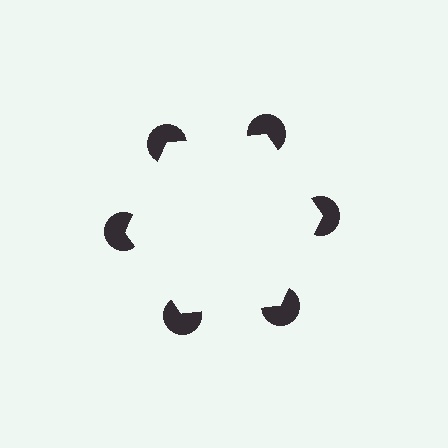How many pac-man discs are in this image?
There are 6 — one at each vertex of the illusory hexagon.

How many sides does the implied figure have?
6 sides.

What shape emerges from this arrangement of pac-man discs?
An illusory hexagon — its edges are inferred from the aligned wedge cuts in the pac-man discs, not physically drawn.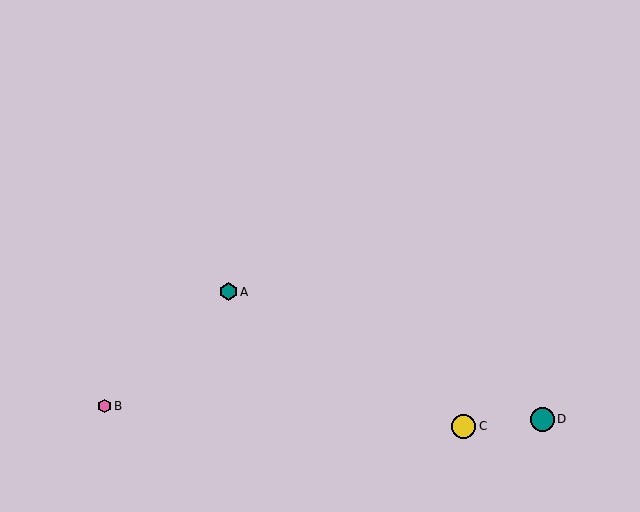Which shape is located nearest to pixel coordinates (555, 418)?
The teal circle (labeled D) at (542, 419) is nearest to that location.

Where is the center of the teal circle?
The center of the teal circle is at (542, 419).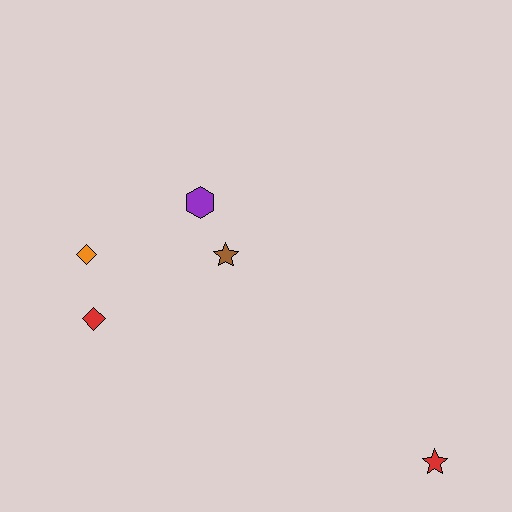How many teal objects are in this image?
There are no teal objects.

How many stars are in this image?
There are 2 stars.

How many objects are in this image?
There are 5 objects.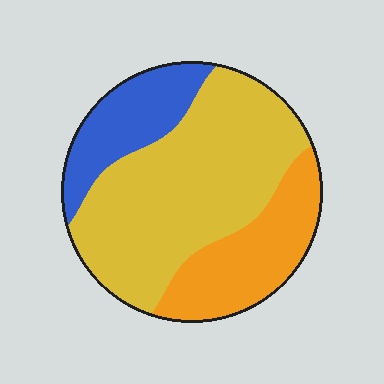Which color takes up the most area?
Yellow, at roughly 55%.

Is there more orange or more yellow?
Yellow.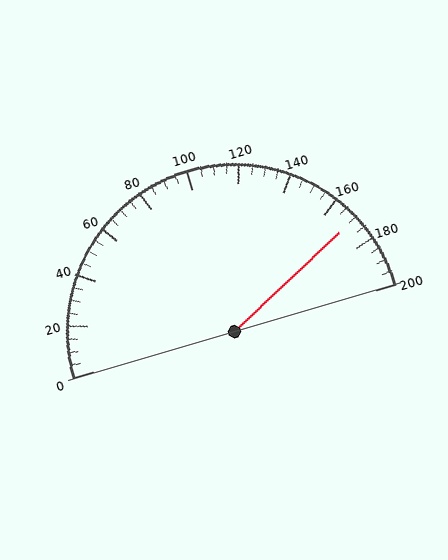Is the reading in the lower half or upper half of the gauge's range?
The reading is in the upper half of the range (0 to 200).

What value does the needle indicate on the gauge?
The needle indicates approximately 170.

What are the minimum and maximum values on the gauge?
The gauge ranges from 0 to 200.